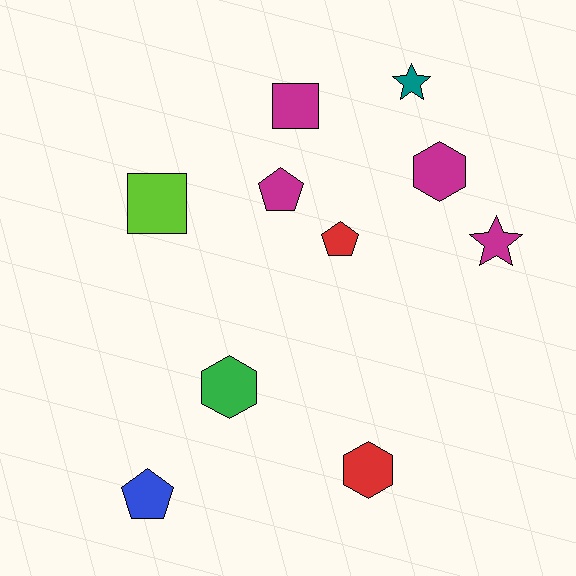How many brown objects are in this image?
There are no brown objects.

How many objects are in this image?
There are 10 objects.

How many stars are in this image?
There are 2 stars.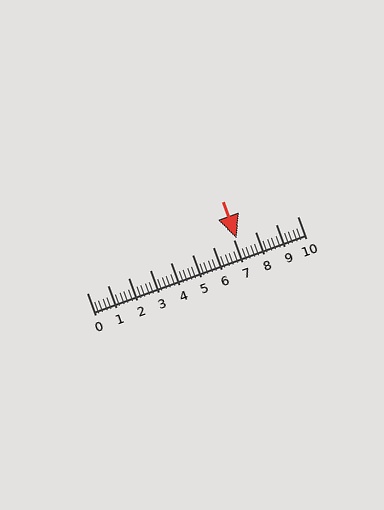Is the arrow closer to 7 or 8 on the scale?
The arrow is closer to 7.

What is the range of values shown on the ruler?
The ruler shows values from 0 to 10.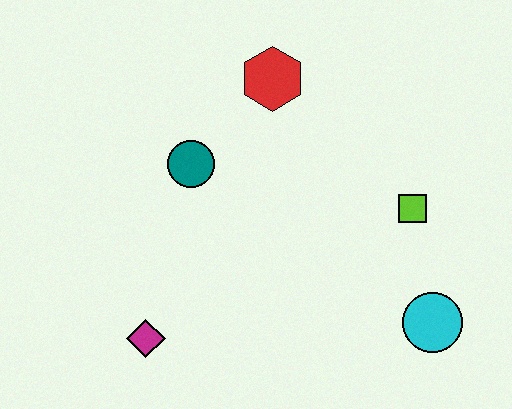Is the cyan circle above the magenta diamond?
Yes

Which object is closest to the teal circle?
The red hexagon is closest to the teal circle.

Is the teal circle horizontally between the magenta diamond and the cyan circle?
Yes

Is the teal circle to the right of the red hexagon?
No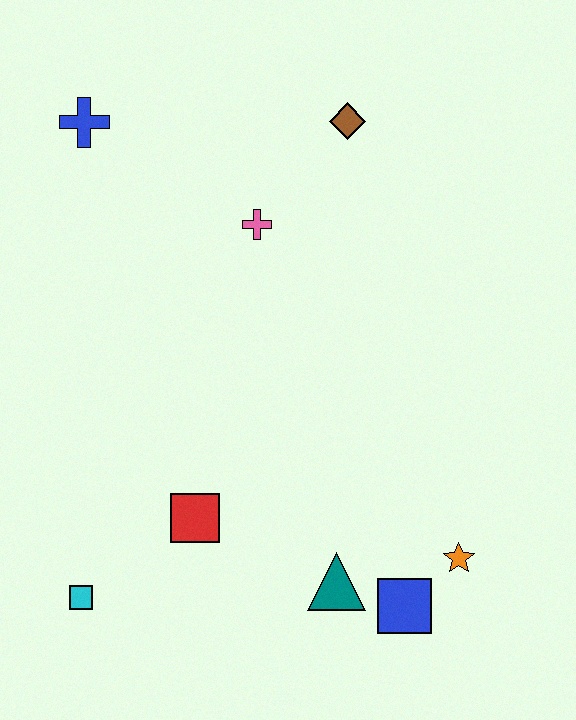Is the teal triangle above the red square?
No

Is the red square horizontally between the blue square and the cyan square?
Yes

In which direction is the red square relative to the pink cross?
The red square is below the pink cross.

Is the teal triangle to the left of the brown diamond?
Yes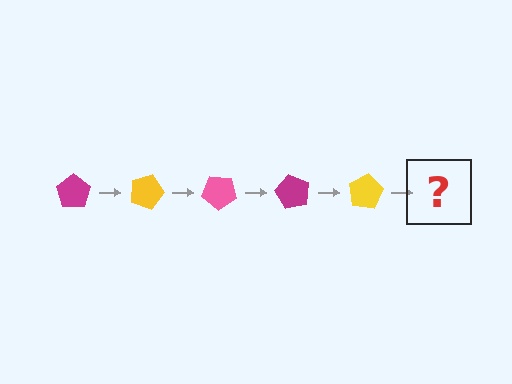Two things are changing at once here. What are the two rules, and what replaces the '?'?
The two rules are that it rotates 20 degrees each step and the color cycles through magenta, yellow, and pink. The '?' should be a pink pentagon, rotated 100 degrees from the start.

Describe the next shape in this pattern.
It should be a pink pentagon, rotated 100 degrees from the start.